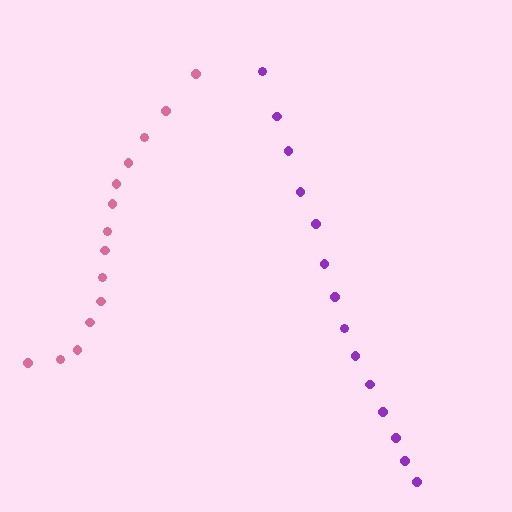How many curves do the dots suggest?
There are 2 distinct paths.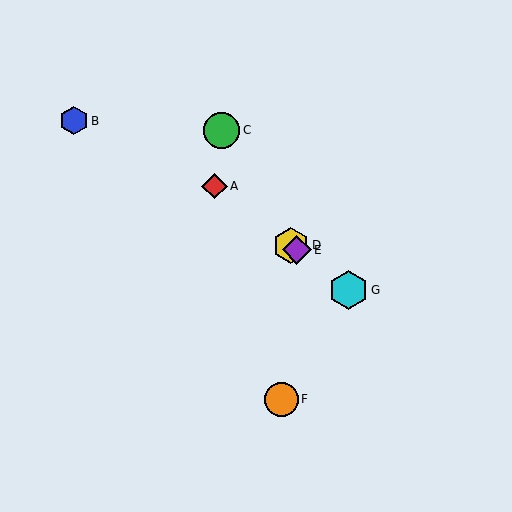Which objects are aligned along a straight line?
Objects A, D, E, G are aligned along a straight line.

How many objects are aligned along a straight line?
4 objects (A, D, E, G) are aligned along a straight line.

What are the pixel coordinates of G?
Object G is at (349, 290).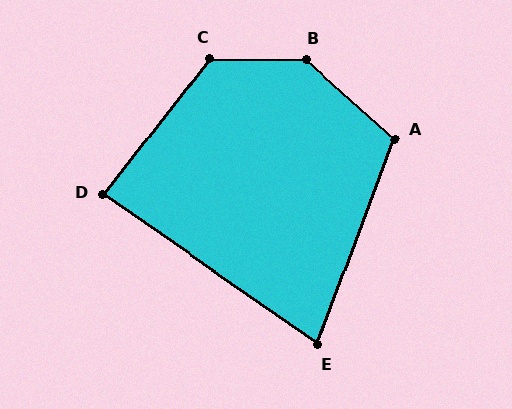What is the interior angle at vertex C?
Approximately 127 degrees (obtuse).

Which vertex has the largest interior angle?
B, at approximately 139 degrees.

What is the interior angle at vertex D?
Approximately 87 degrees (approximately right).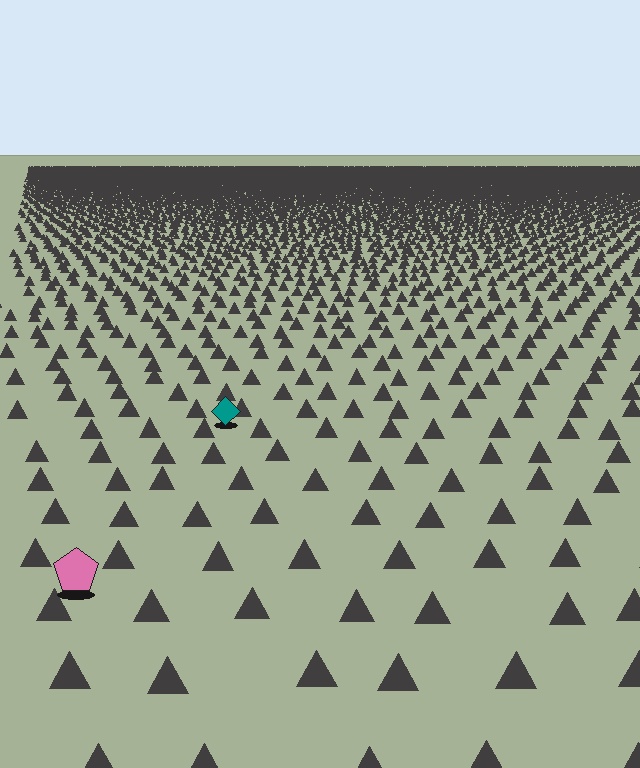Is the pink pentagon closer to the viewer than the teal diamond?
Yes. The pink pentagon is closer — you can tell from the texture gradient: the ground texture is coarser near it.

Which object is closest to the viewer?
The pink pentagon is closest. The texture marks near it are larger and more spread out.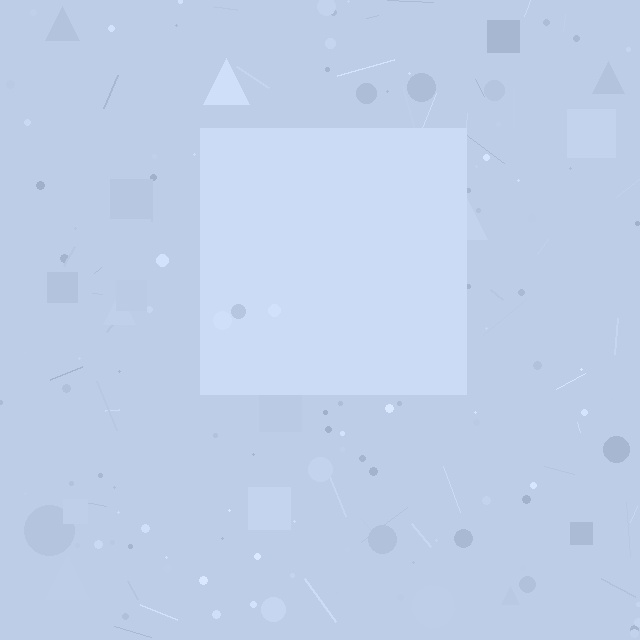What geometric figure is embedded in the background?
A square is embedded in the background.